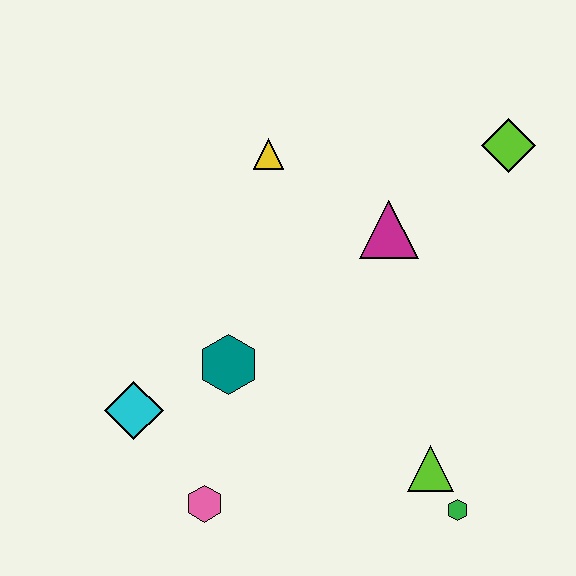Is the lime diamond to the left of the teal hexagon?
No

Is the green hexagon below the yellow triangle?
Yes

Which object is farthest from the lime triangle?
The yellow triangle is farthest from the lime triangle.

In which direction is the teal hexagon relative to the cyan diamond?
The teal hexagon is to the right of the cyan diamond.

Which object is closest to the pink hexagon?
The cyan diamond is closest to the pink hexagon.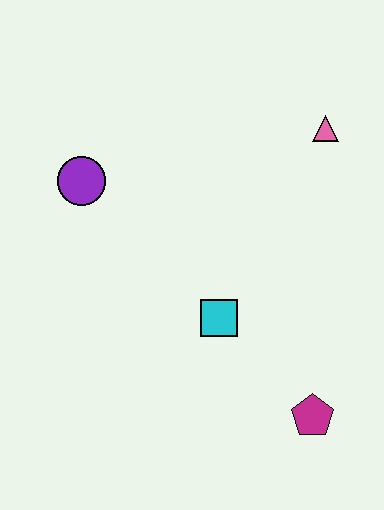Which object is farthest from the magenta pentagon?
The purple circle is farthest from the magenta pentagon.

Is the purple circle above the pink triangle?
No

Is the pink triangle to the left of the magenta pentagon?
No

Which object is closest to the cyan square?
The magenta pentagon is closest to the cyan square.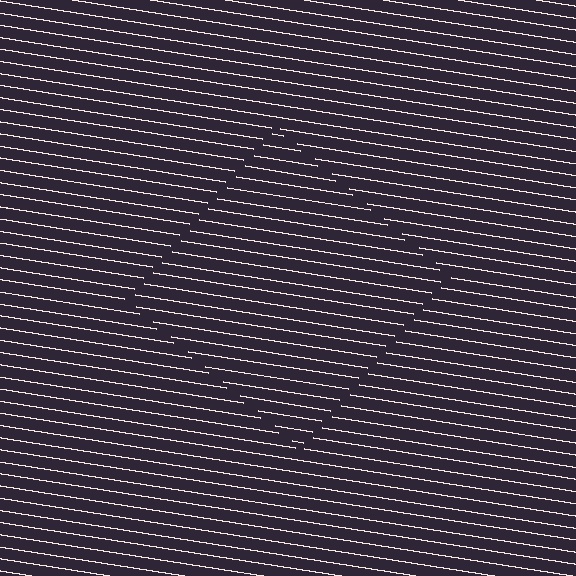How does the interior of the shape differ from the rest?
The interior of the shape contains the same grating, shifted by half a period — the contour is defined by the phase discontinuity where line-ends from the inner and outer gratings abut.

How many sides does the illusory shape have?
4 sides — the line-ends trace a square.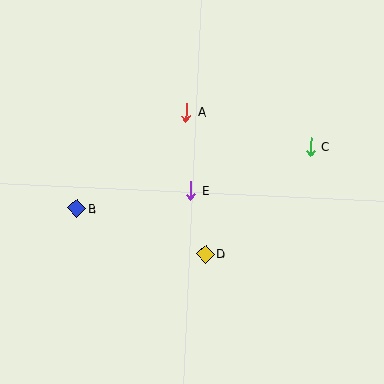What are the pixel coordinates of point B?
Point B is at (77, 208).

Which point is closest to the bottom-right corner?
Point D is closest to the bottom-right corner.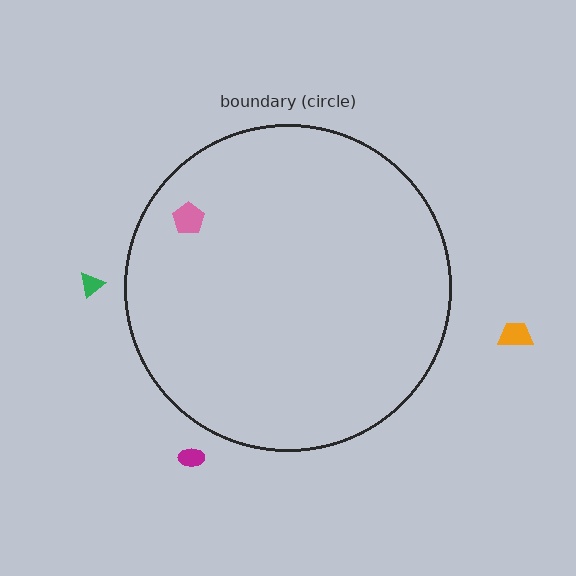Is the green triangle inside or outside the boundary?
Outside.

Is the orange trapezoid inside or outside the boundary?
Outside.